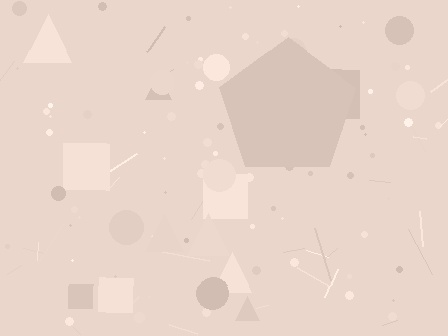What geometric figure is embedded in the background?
A pentagon is embedded in the background.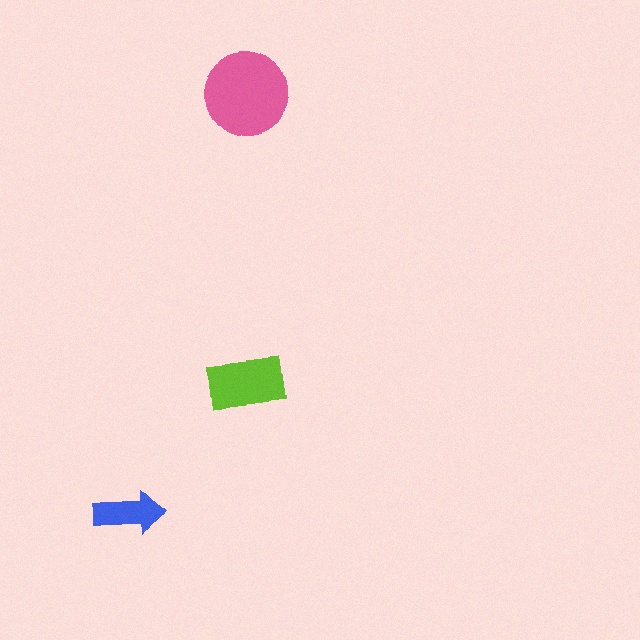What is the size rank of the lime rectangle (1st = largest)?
2nd.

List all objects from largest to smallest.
The pink circle, the lime rectangle, the blue arrow.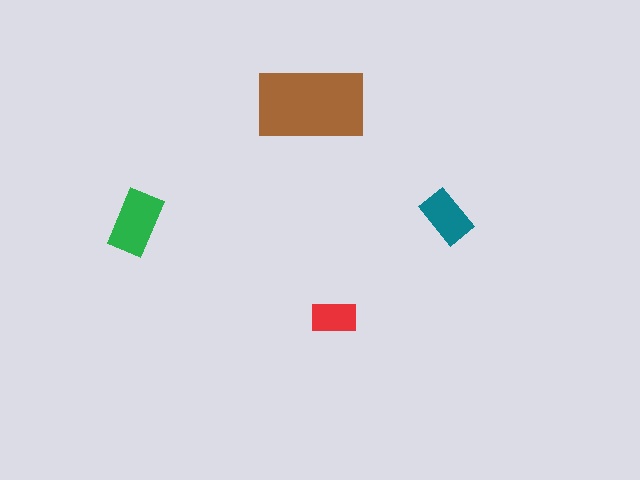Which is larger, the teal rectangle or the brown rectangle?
The brown one.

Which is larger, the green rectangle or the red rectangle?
The green one.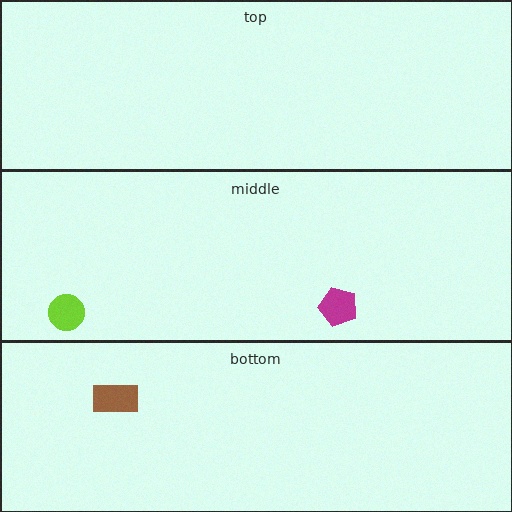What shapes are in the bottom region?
The brown rectangle.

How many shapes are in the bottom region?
1.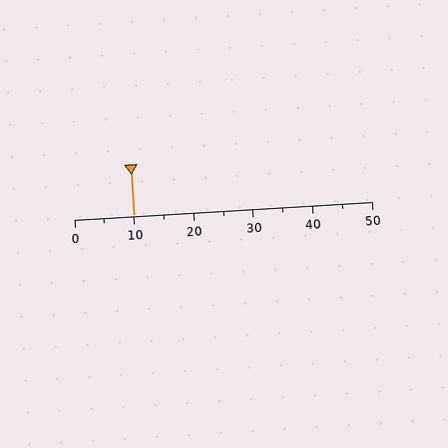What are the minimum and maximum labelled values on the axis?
The axis runs from 0 to 50.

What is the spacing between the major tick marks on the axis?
The major ticks are spaced 10 apart.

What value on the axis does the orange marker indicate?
The marker indicates approximately 10.